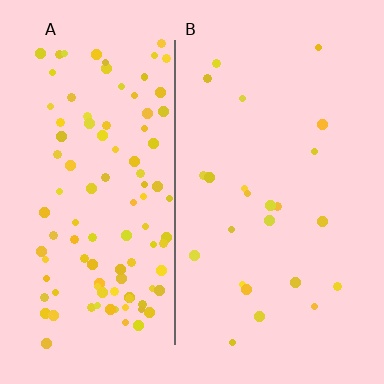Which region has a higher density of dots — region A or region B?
A (the left).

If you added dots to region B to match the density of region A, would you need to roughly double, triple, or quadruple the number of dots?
Approximately quadruple.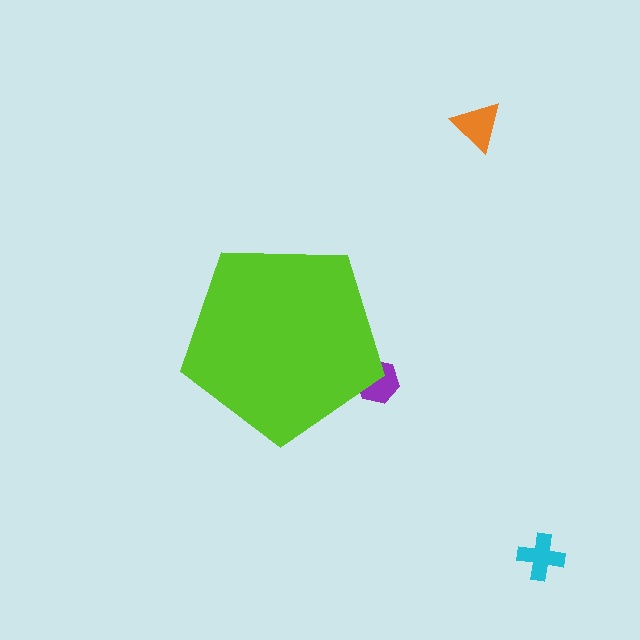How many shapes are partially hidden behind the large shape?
1 shape is partially hidden.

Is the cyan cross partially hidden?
No, the cyan cross is fully visible.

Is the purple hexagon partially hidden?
Yes, the purple hexagon is partially hidden behind the lime pentagon.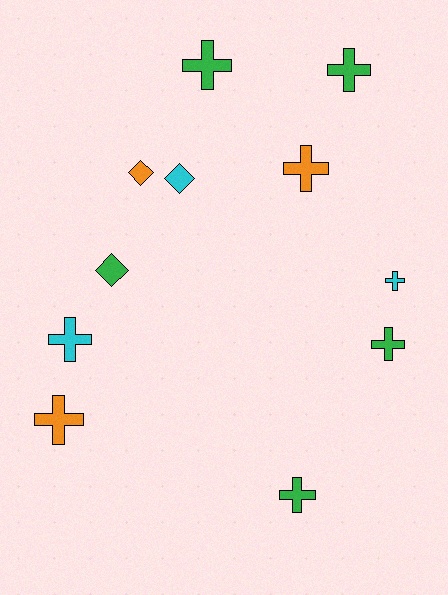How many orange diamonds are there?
There is 1 orange diamond.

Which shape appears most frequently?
Cross, with 8 objects.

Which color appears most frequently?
Green, with 5 objects.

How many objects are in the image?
There are 11 objects.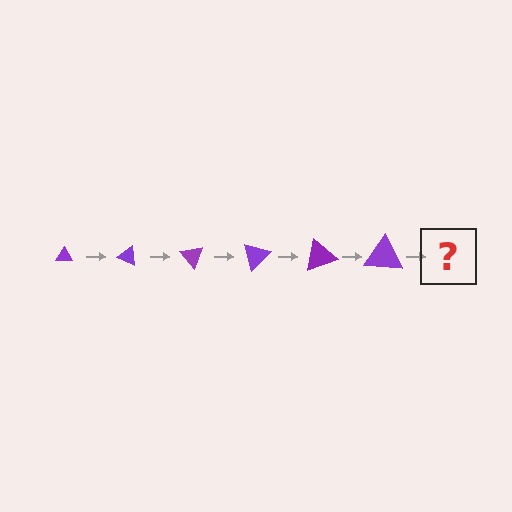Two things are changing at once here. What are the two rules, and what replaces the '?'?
The two rules are that the triangle grows larger each step and it rotates 25 degrees each step. The '?' should be a triangle, larger than the previous one and rotated 150 degrees from the start.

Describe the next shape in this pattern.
It should be a triangle, larger than the previous one and rotated 150 degrees from the start.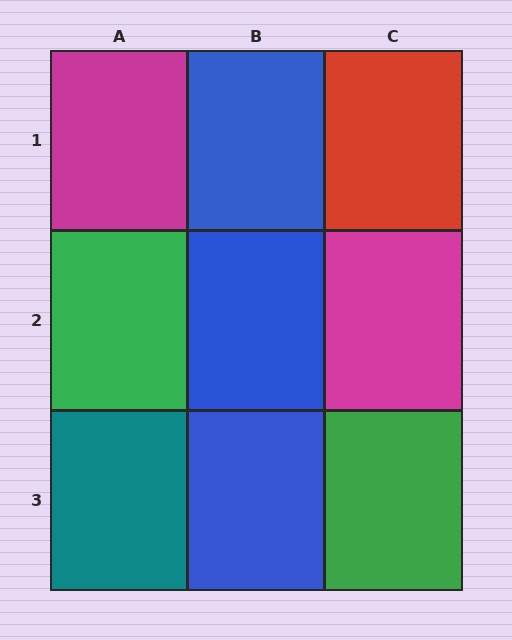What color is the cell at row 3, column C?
Green.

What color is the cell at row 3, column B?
Blue.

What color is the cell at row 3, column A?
Teal.